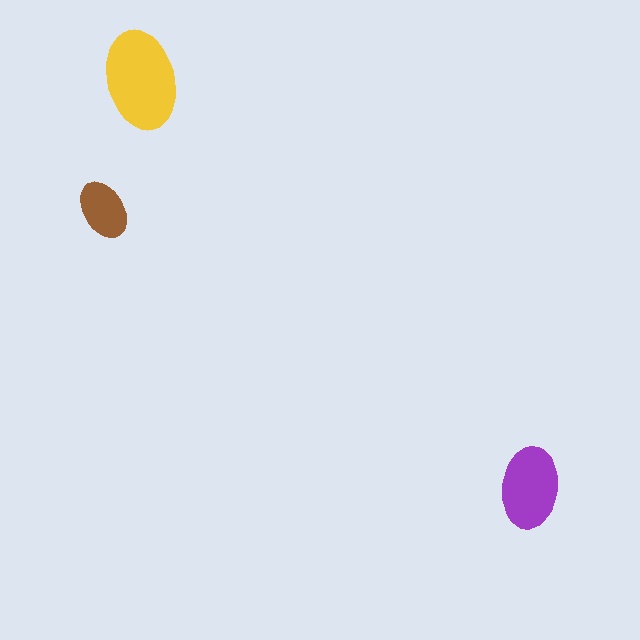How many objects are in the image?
There are 3 objects in the image.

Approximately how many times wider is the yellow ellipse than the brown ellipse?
About 1.5 times wider.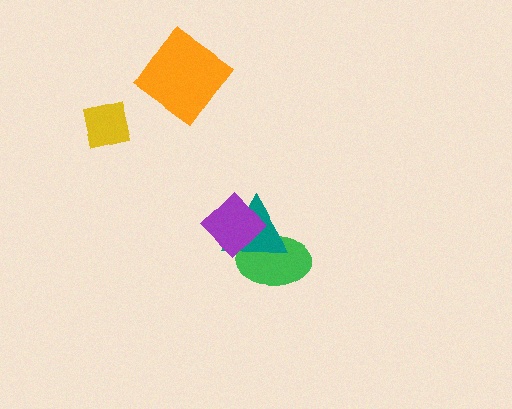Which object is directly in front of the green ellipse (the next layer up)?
The teal triangle is directly in front of the green ellipse.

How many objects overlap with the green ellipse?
2 objects overlap with the green ellipse.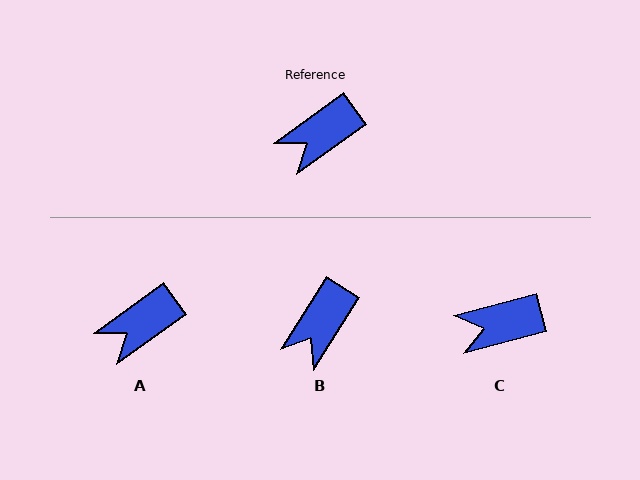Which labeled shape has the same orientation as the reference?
A.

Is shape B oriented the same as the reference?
No, it is off by about 22 degrees.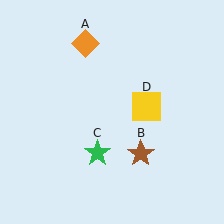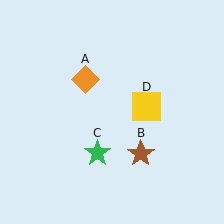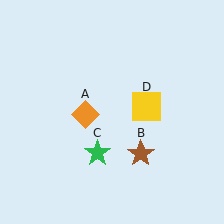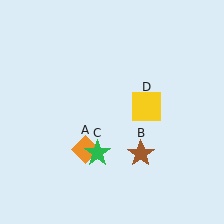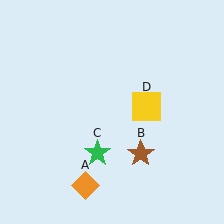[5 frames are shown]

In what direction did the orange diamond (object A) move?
The orange diamond (object A) moved down.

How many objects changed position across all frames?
1 object changed position: orange diamond (object A).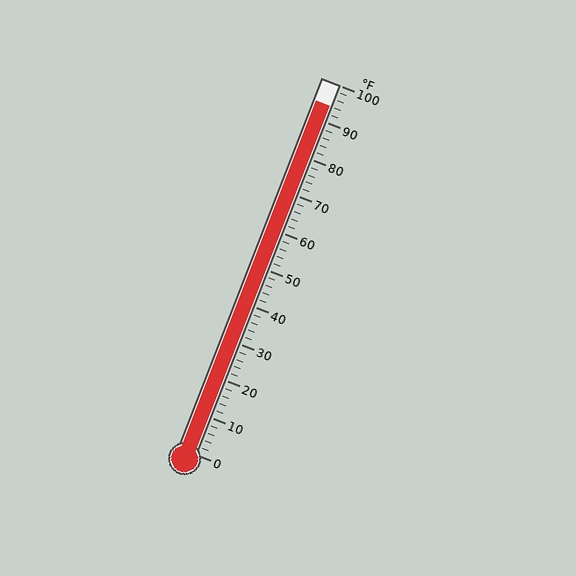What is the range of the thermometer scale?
The thermometer scale ranges from 0°F to 100°F.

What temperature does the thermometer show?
The thermometer shows approximately 94°F.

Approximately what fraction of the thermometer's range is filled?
The thermometer is filled to approximately 95% of its range.